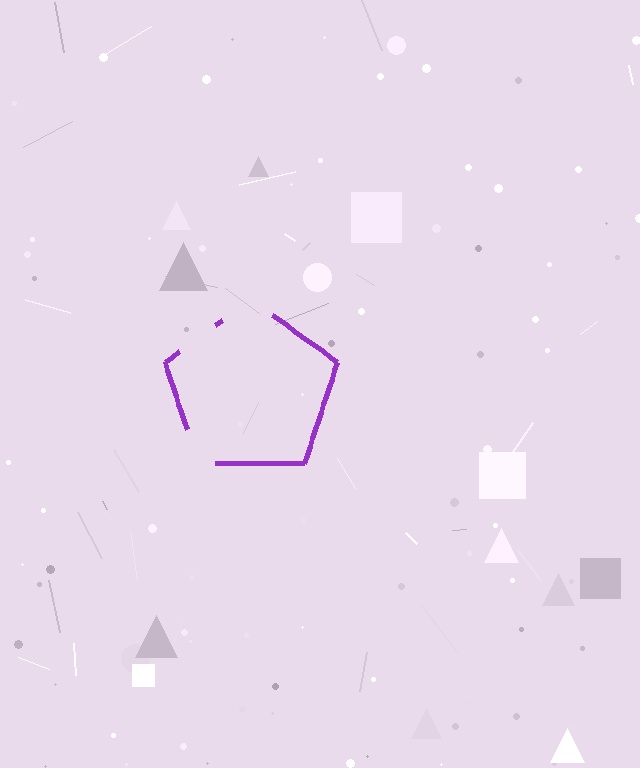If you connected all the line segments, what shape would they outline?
They would outline a pentagon.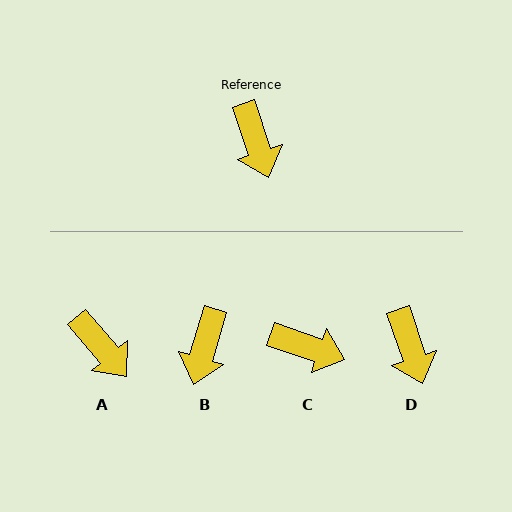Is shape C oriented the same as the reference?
No, it is off by about 53 degrees.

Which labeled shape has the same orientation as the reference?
D.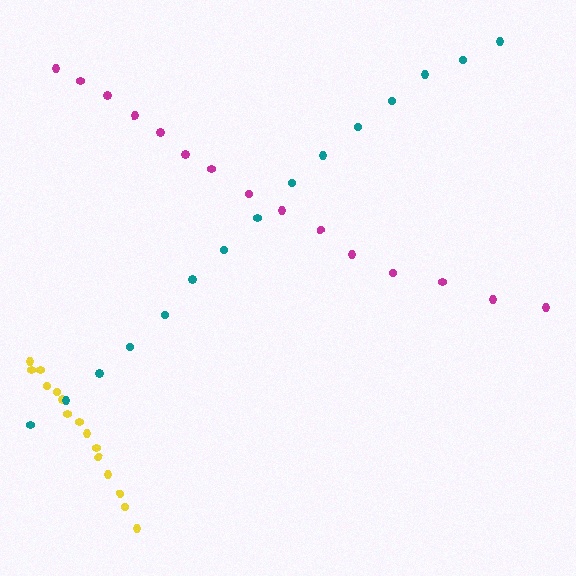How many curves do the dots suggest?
There are 3 distinct paths.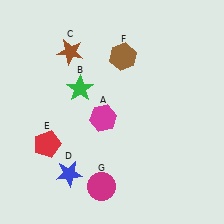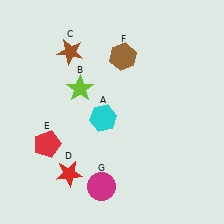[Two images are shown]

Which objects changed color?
A changed from magenta to cyan. B changed from green to lime. D changed from blue to red.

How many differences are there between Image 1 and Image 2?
There are 3 differences between the two images.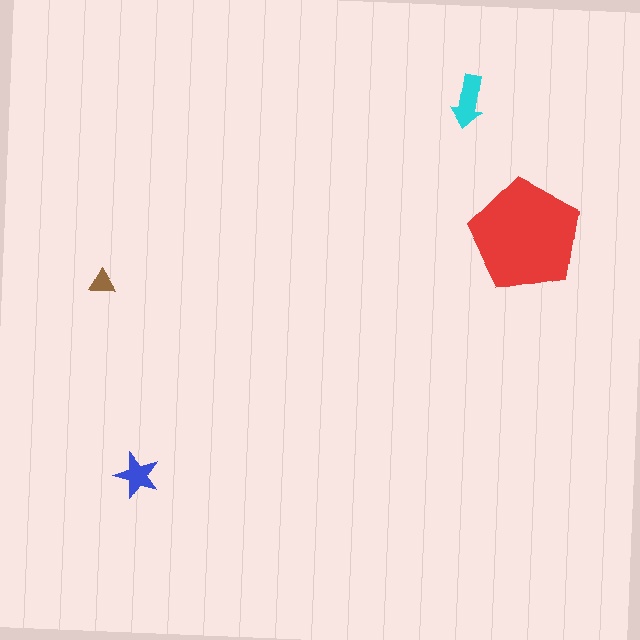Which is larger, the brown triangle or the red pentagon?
The red pentagon.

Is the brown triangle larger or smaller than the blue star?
Smaller.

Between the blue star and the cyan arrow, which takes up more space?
The cyan arrow.